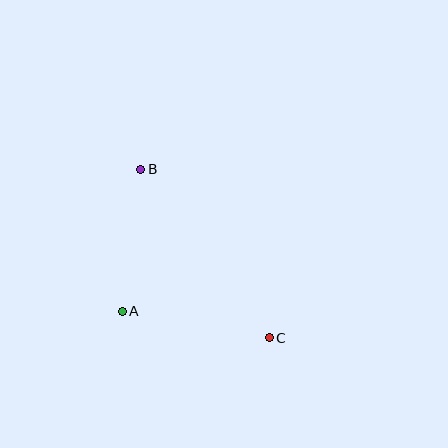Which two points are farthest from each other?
Points B and C are farthest from each other.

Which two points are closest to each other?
Points A and B are closest to each other.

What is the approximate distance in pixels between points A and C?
The distance between A and C is approximately 150 pixels.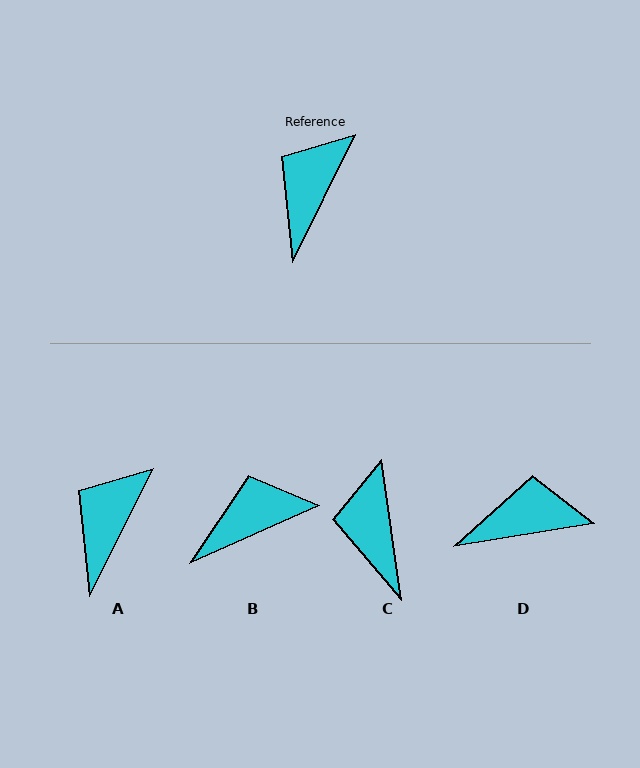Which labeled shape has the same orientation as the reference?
A.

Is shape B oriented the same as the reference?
No, it is off by about 40 degrees.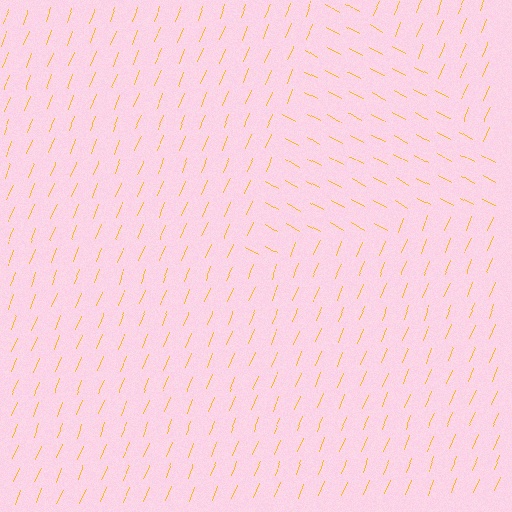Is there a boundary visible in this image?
Yes, there is a texture boundary formed by a change in line orientation.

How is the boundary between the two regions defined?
The boundary is defined purely by a change in line orientation (approximately 83 degrees difference). All lines are the same color and thickness.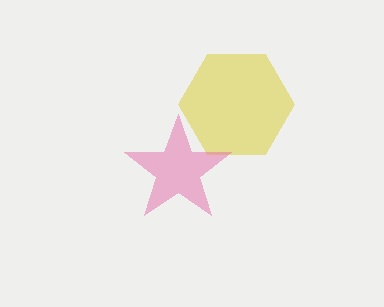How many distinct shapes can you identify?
There are 2 distinct shapes: a yellow hexagon, a pink star.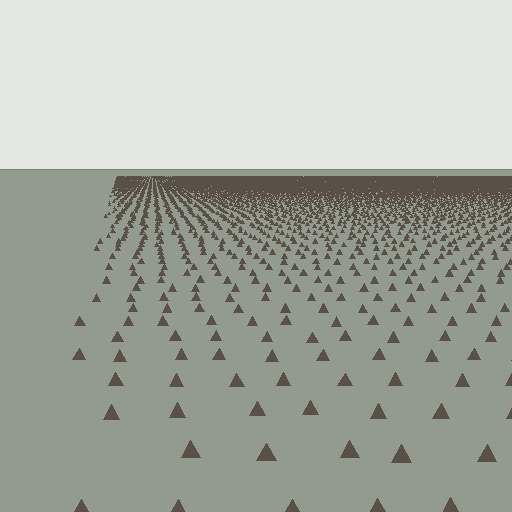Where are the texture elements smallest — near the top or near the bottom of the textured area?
Near the top.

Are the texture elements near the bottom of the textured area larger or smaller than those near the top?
Larger. Near the bottom, elements are closer to the viewer and appear at a bigger on-screen size.